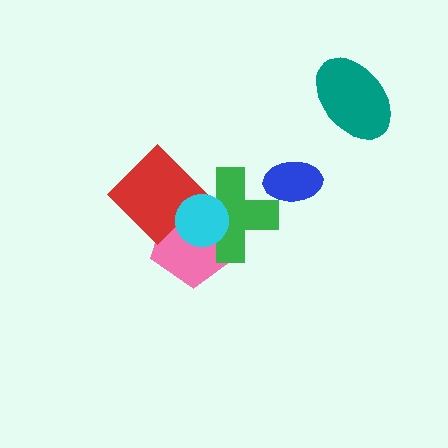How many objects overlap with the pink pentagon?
3 objects overlap with the pink pentagon.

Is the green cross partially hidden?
Yes, it is partially covered by another shape.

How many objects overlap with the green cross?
3 objects overlap with the green cross.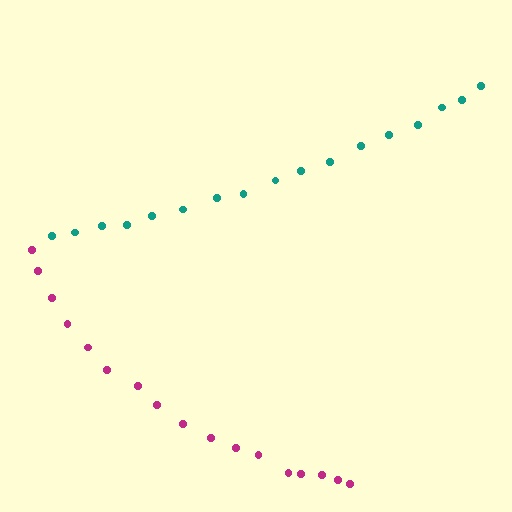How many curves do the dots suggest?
There are 2 distinct paths.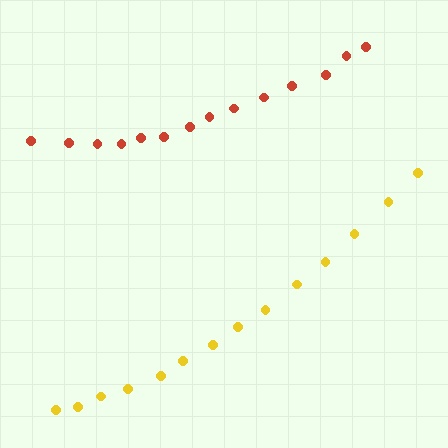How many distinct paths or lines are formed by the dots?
There are 2 distinct paths.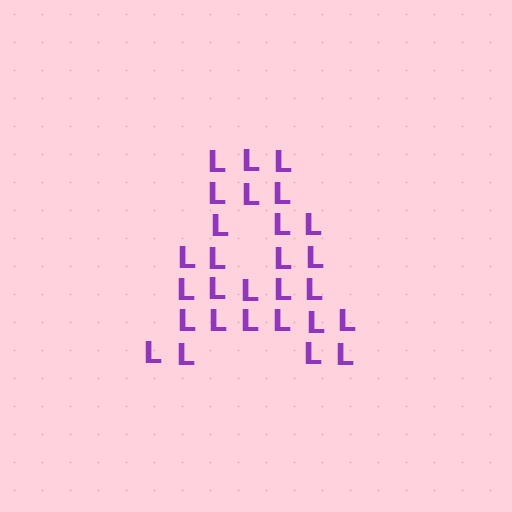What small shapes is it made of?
It is made of small letter L's.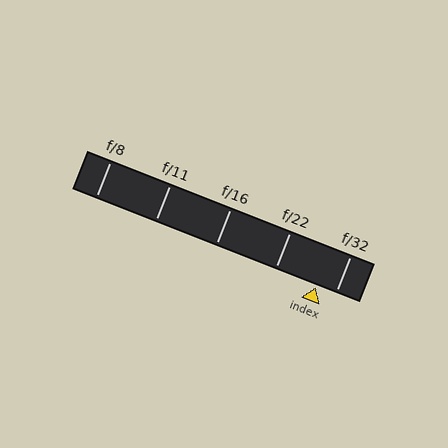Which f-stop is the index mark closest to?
The index mark is closest to f/32.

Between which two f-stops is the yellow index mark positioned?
The index mark is between f/22 and f/32.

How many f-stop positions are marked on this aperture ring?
There are 5 f-stop positions marked.